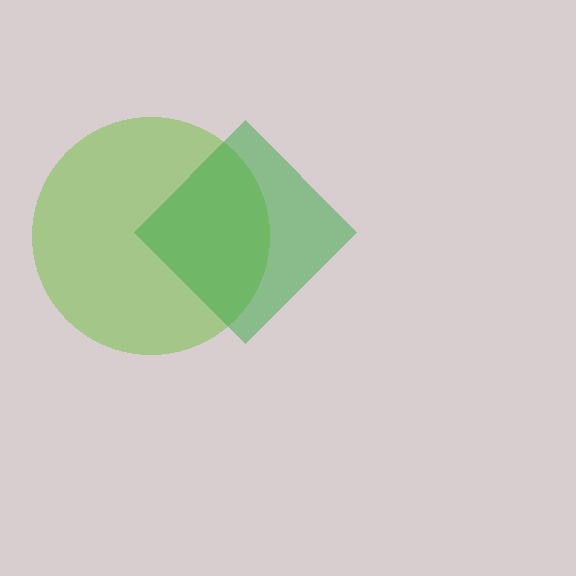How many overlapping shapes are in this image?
There are 2 overlapping shapes in the image.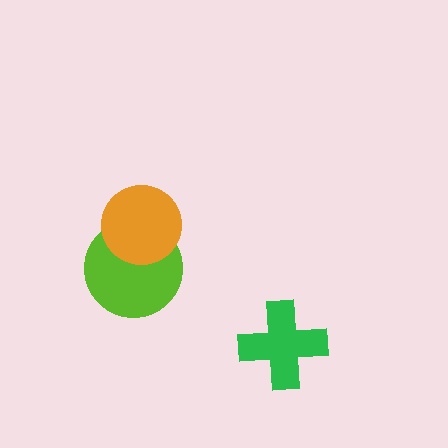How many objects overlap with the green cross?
0 objects overlap with the green cross.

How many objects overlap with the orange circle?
1 object overlaps with the orange circle.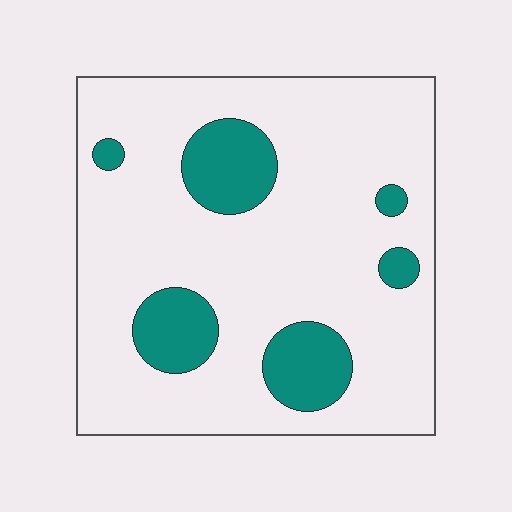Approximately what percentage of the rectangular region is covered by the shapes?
Approximately 20%.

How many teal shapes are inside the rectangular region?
6.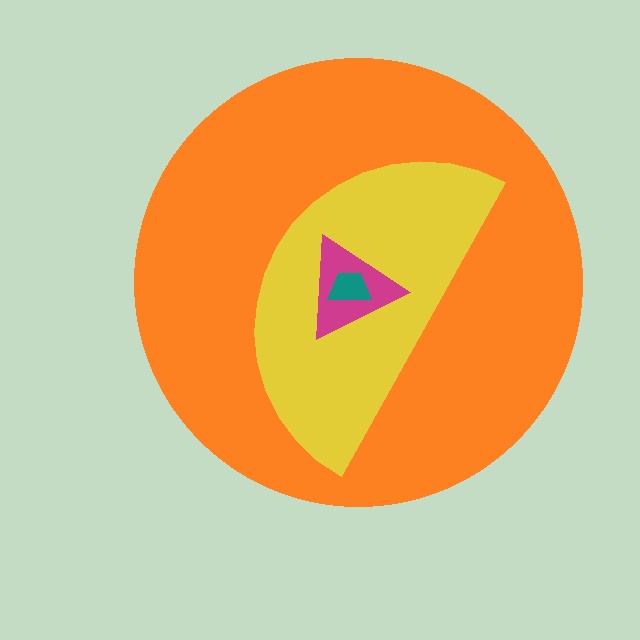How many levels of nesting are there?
4.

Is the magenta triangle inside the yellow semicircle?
Yes.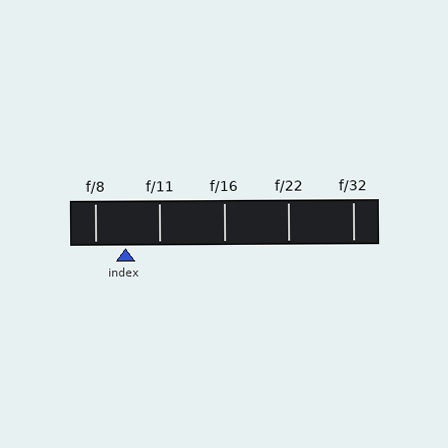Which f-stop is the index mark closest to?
The index mark is closest to f/8.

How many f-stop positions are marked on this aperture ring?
There are 5 f-stop positions marked.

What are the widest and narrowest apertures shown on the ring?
The widest aperture shown is f/8 and the narrowest is f/32.